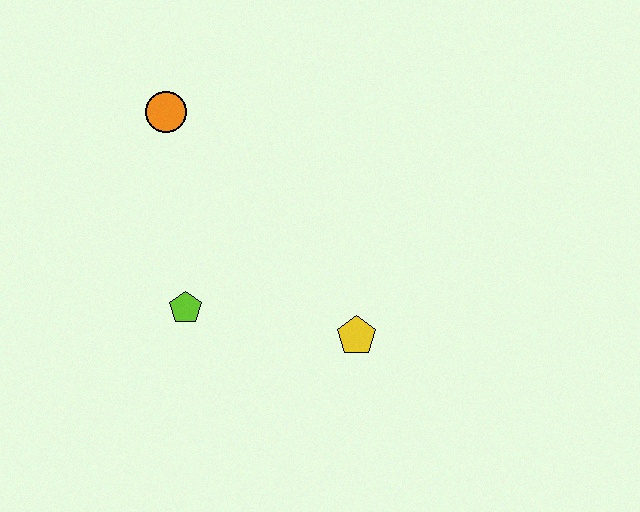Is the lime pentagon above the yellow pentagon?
Yes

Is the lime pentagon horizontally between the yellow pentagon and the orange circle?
Yes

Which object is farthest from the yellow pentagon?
The orange circle is farthest from the yellow pentagon.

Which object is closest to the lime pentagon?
The yellow pentagon is closest to the lime pentagon.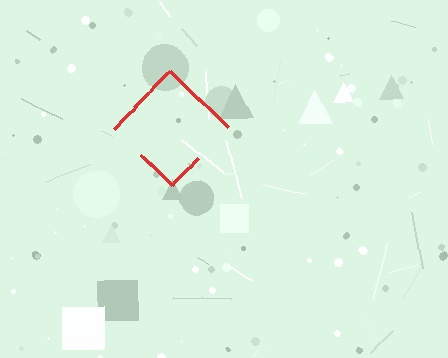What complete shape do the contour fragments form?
The contour fragments form a diamond.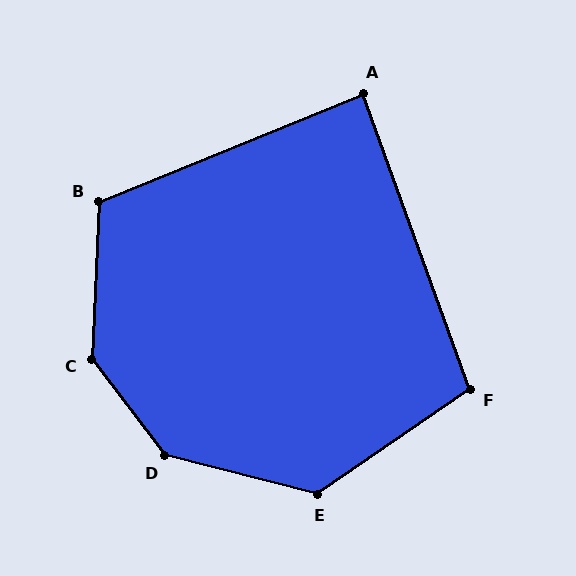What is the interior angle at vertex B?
Approximately 114 degrees (obtuse).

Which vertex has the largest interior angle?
D, at approximately 141 degrees.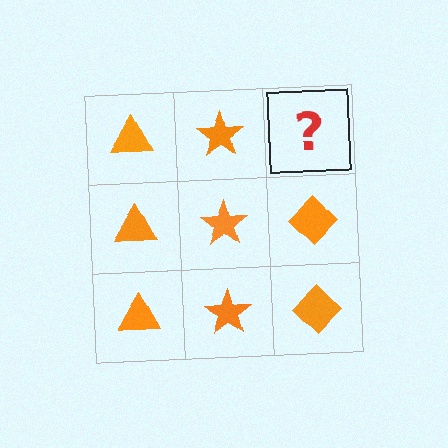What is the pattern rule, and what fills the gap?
The rule is that each column has a consistent shape. The gap should be filled with an orange diamond.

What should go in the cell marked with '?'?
The missing cell should contain an orange diamond.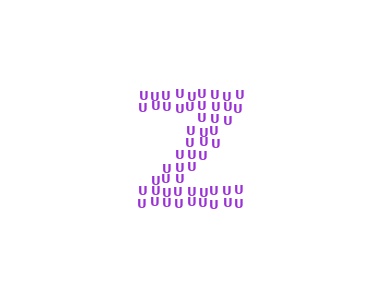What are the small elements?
The small elements are letter U's.